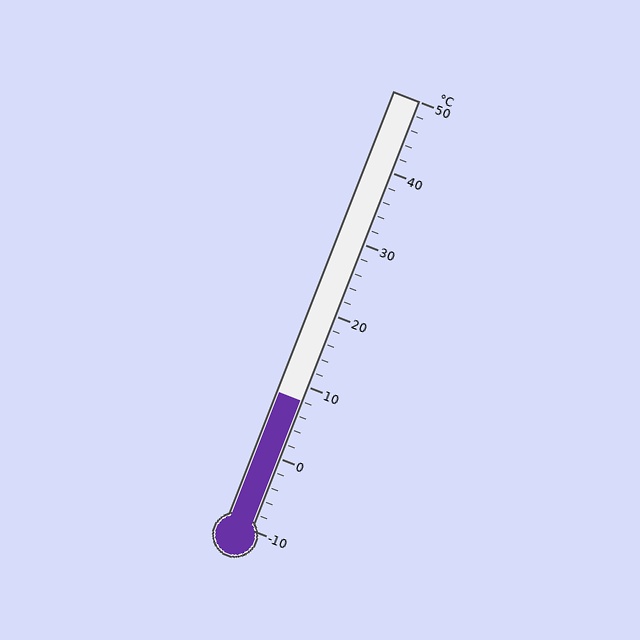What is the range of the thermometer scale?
The thermometer scale ranges from -10°C to 50°C.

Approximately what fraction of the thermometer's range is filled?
The thermometer is filled to approximately 30% of its range.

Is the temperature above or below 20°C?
The temperature is below 20°C.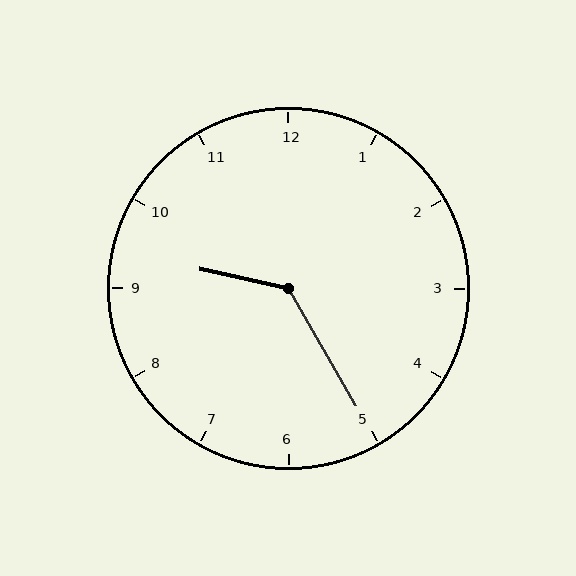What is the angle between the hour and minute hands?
Approximately 132 degrees.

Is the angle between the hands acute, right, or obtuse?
It is obtuse.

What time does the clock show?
9:25.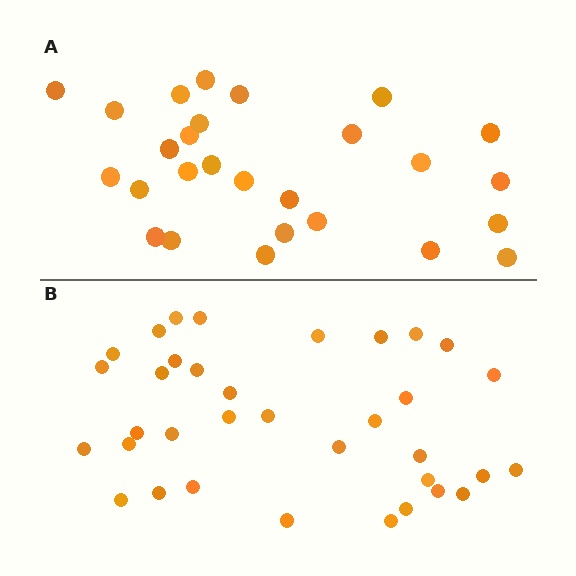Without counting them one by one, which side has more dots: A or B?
Region B (the bottom region) has more dots.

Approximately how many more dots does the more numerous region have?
Region B has roughly 8 or so more dots than region A.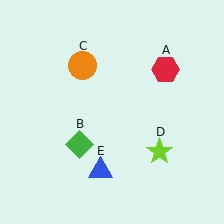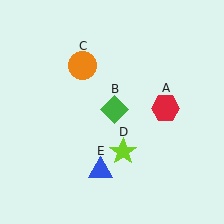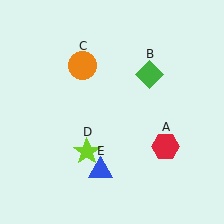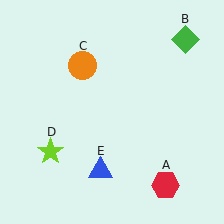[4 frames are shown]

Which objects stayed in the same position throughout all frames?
Orange circle (object C) and blue triangle (object E) remained stationary.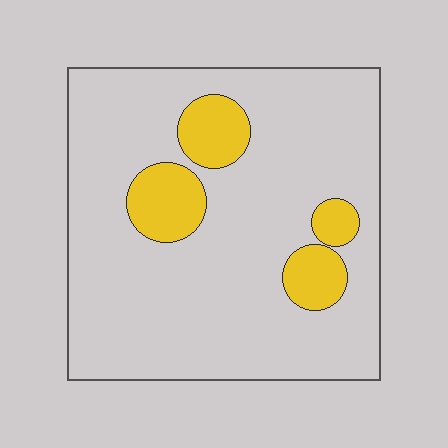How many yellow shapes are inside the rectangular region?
4.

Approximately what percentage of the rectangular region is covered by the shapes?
Approximately 15%.